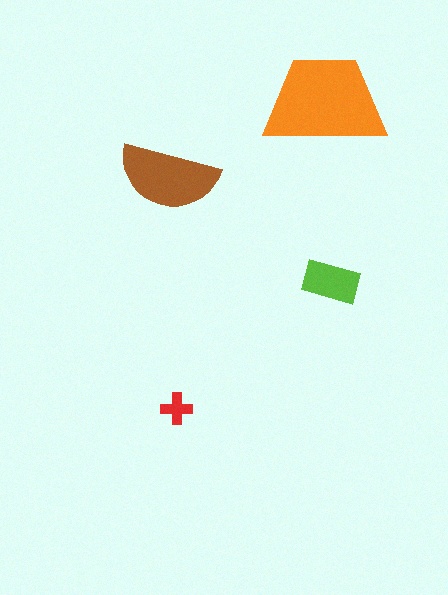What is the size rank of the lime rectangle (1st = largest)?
3rd.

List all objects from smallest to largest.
The red cross, the lime rectangle, the brown semicircle, the orange trapezoid.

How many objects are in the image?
There are 4 objects in the image.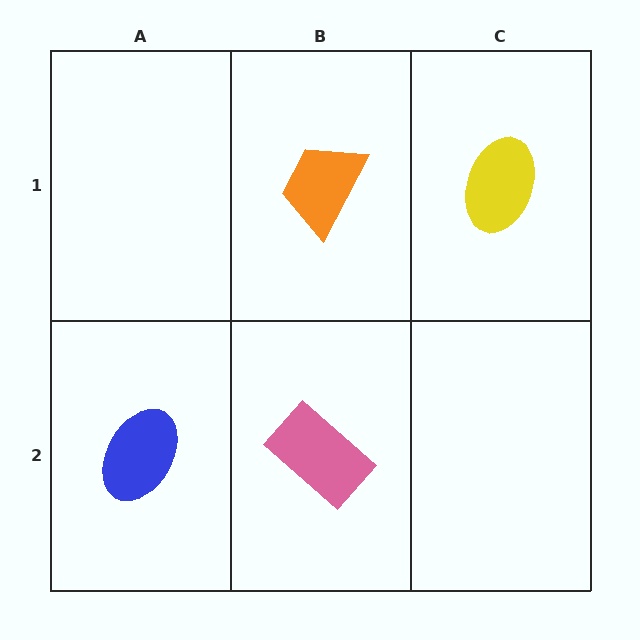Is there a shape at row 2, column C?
No, that cell is empty.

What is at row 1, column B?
An orange trapezoid.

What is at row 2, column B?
A pink rectangle.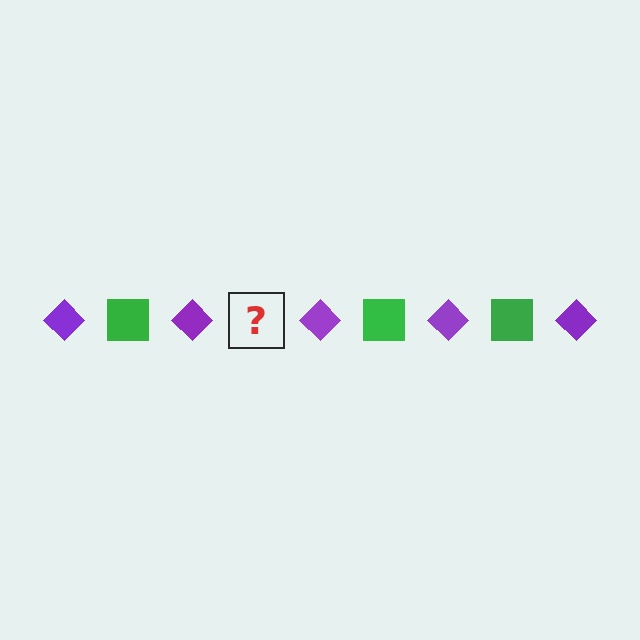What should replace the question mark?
The question mark should be replaced with a green square.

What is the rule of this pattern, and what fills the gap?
The rule is that the pattern alternates between purple diamond and green square. The gap should be filled with a green square.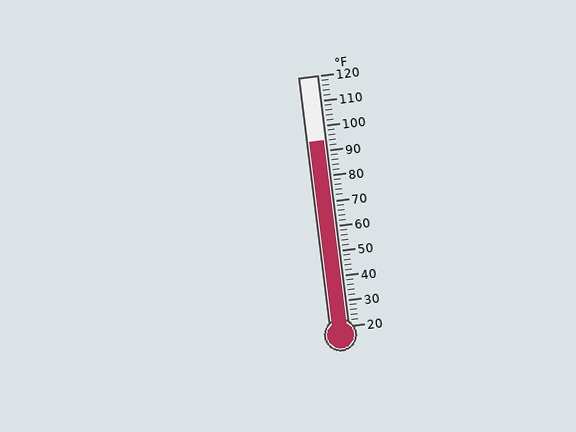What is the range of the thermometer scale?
The thermometer scale ranges from 20°F to 120°F.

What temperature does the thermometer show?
The thermometer shows approximately 94°F.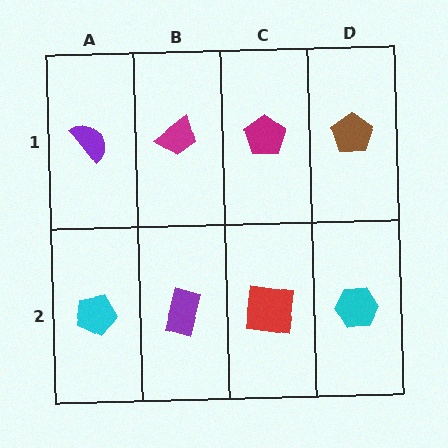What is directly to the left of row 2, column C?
A purple rectangle.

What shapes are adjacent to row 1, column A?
A cyan pentagon (row 2, column A), a magenta trapezoid (row 1, column B).